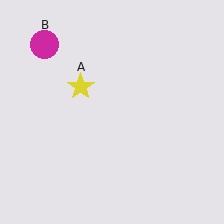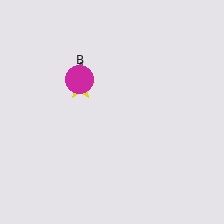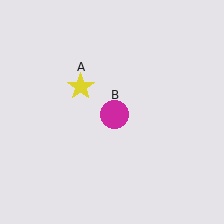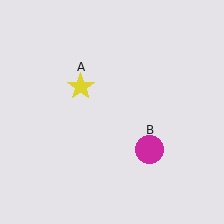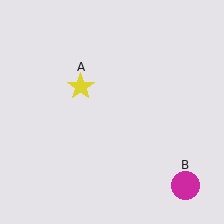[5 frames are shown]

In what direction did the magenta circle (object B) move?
The magenta circle (object B) moved down and to the right.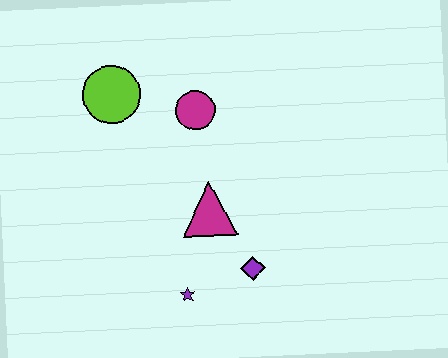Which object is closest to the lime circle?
The magenta circle is closest to the lime circle.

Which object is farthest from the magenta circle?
The purple star is farthest from the magenta circle.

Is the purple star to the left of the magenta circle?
Yes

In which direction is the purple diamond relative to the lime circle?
The purple diamond is below the lime circle.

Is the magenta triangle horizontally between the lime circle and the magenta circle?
No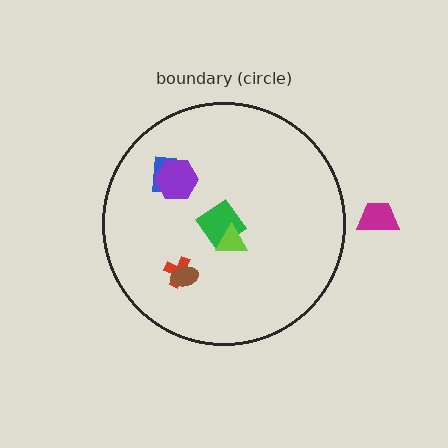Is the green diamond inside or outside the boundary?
Inside.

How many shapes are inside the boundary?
6 inside, 1 outside.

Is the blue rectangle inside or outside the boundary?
Inside.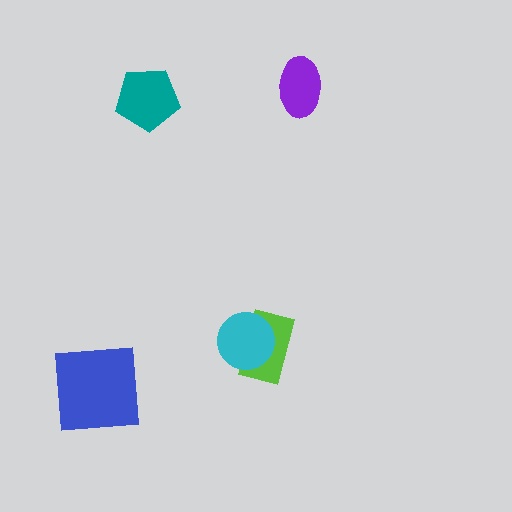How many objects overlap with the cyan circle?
1 object overlaps with the cyan circle.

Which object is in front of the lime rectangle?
The cyan circle is in front of the lime rectangle.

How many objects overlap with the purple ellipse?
0 objects overlap with the purple ellipse.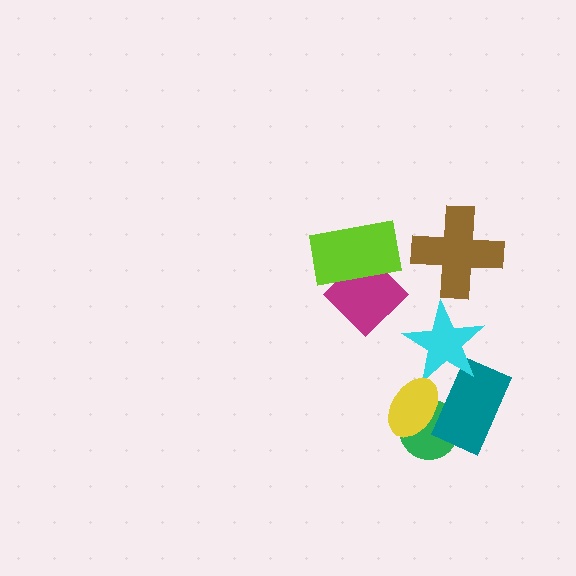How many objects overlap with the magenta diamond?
1 object overlaps with the magenta diamond.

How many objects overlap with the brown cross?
0 objects overlap with the brown cross.